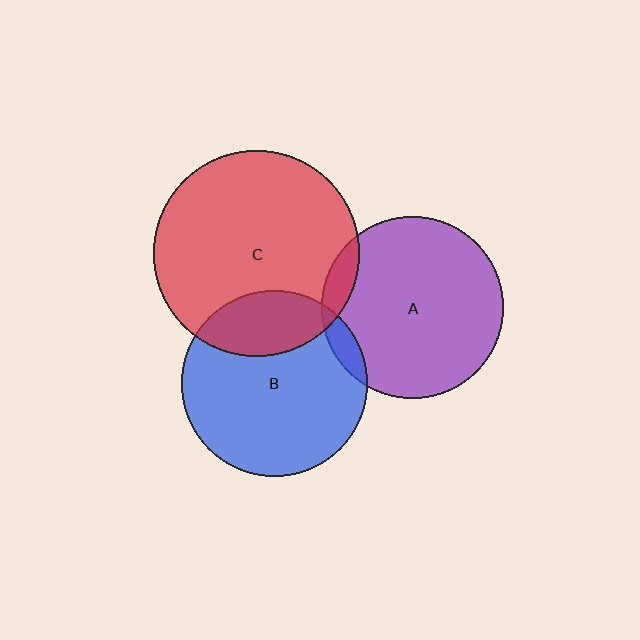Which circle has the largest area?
Circle C (red).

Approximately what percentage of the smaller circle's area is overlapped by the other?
Approximately 5%.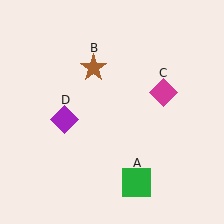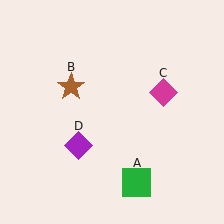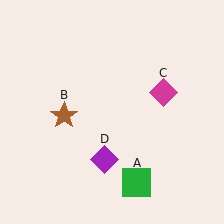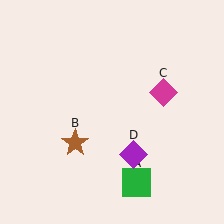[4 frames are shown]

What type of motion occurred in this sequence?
The brown star (object B), purple diamond (object D) rotated counterclockwise around the center of the scene.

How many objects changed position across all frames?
2 objects changed position: brown star (object B), purple diamond (object D).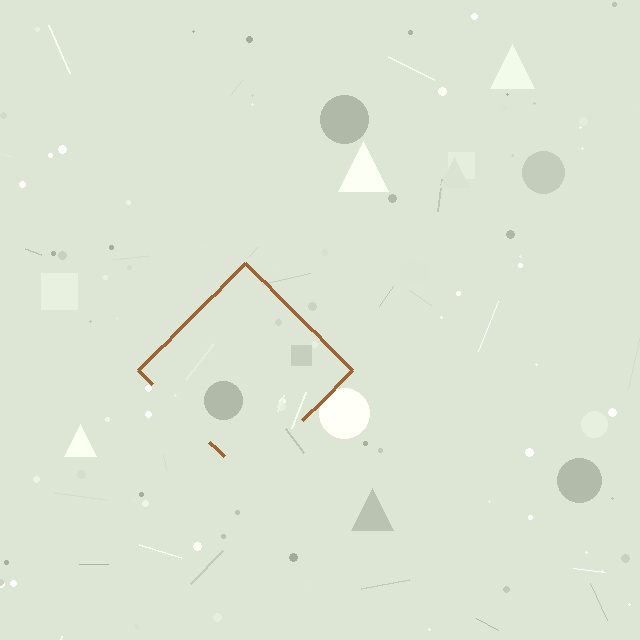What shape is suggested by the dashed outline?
The dashed outline suggests a diamond.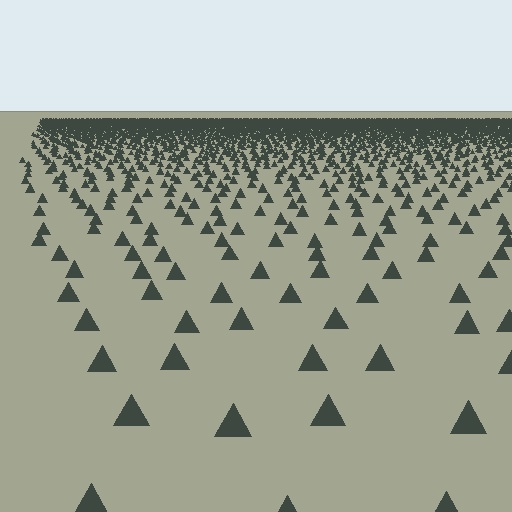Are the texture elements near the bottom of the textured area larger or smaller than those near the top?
Larger. Near the bottom, elements are closer to the viewer and appear at a bigger on-screen size.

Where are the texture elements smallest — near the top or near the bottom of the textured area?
Near the top.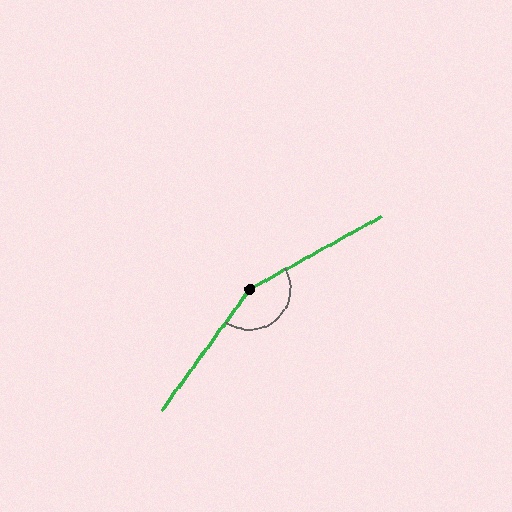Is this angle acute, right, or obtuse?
It is obtuse.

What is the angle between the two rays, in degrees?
Approximately 154 degrees.